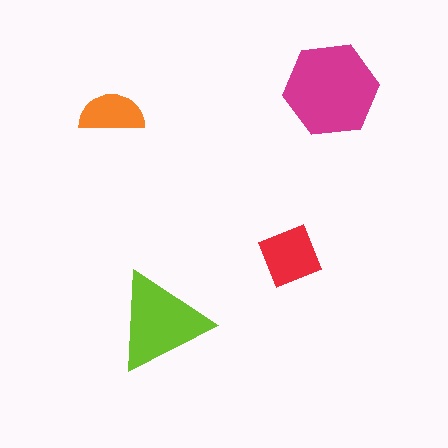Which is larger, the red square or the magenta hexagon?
The magenta hexagon.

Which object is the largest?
The magenta hexagon.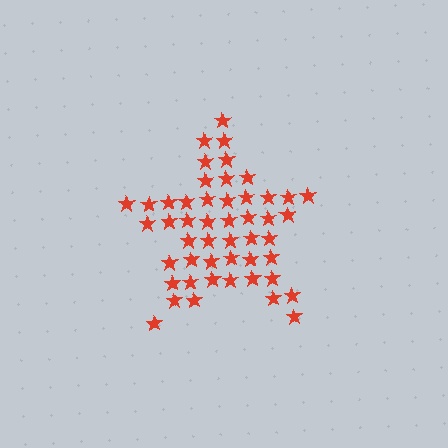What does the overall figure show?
The overall figure shows a star.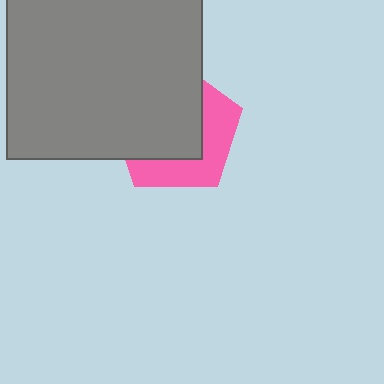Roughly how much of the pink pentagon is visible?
A small part of it is visible (roughly 40%).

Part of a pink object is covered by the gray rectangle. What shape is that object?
It is a pentagon.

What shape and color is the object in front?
The object in front is a gray rectangle.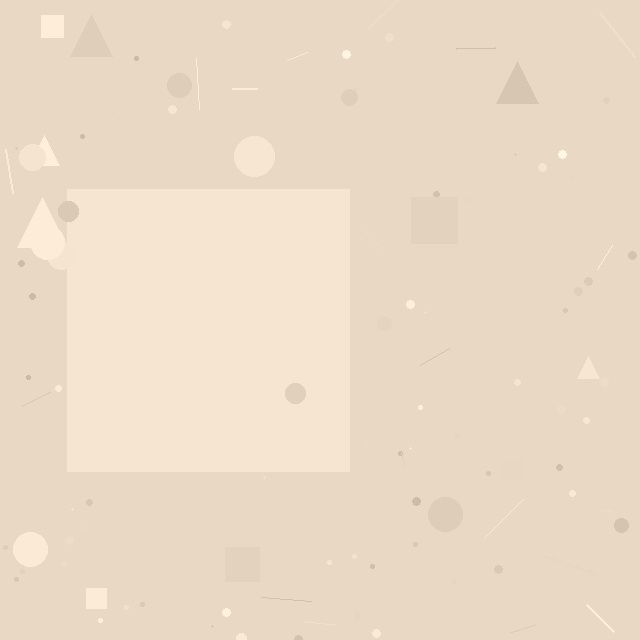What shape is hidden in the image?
A square is hidden in the image.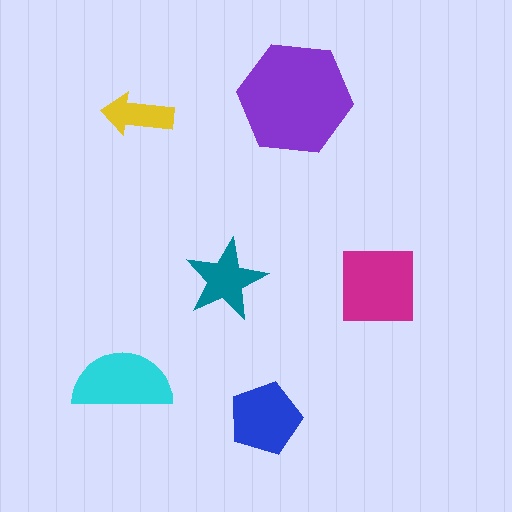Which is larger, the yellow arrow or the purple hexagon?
The purple hexagon.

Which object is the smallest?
The yellow arrow.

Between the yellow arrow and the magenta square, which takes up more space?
The magenta square.